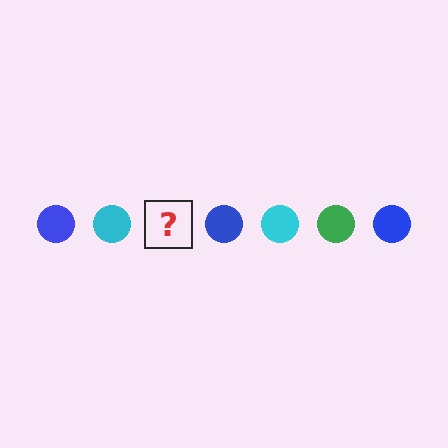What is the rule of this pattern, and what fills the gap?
The rule is that the pattern cycles through blue, cyan, green circles. The gap should be filled with a green circle.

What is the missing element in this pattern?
The missing element is a green circle.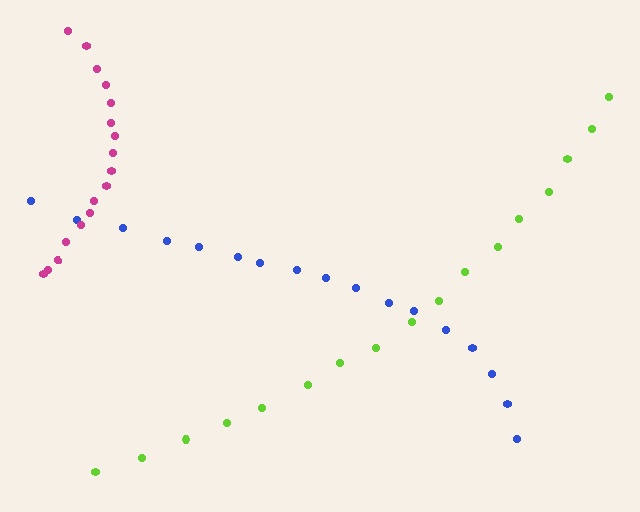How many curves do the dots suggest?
There are 3 distinct paths.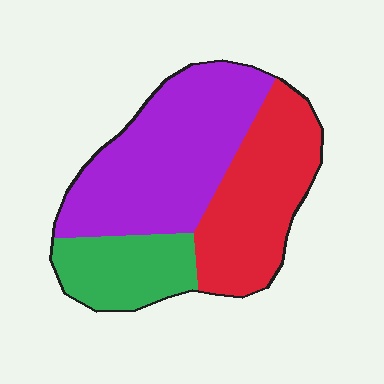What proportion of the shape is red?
Red takes up about one third (1/3) of the shape.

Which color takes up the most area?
Purple, at roughly 45%.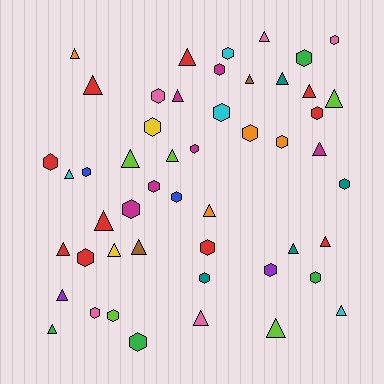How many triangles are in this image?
There are 25 triangles.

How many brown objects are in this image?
There are 2 brown objects.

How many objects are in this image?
There are 50 objects.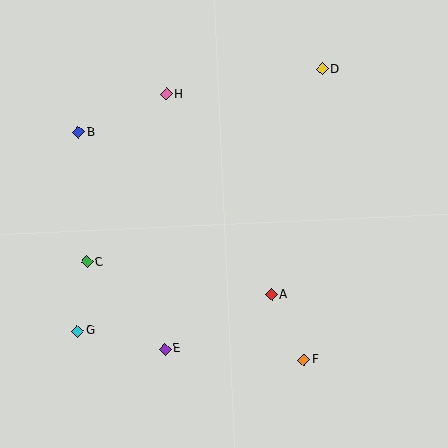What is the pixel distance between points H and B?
The distance between H and B is 95 pixels.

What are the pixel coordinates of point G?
Point G is at (78, 331).